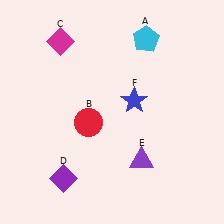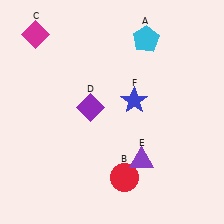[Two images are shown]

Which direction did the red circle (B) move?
The red circle (B) moved down.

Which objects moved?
The objects that moved are: the red circle (B), the magenta diamond (C), the purple diamond (D).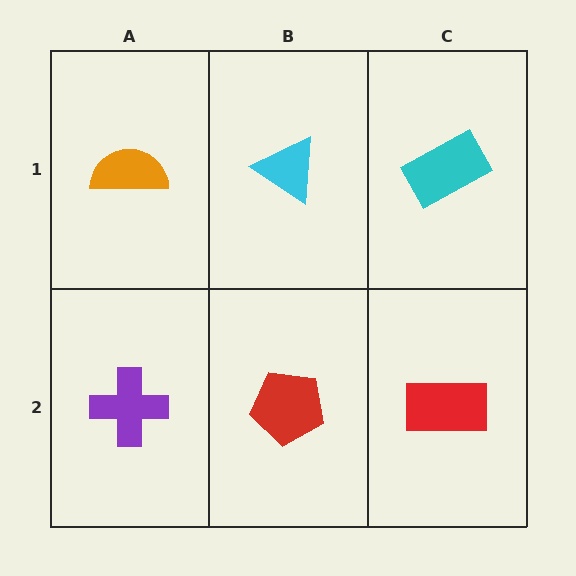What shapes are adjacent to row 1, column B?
A red pentagon (row 2, column B), an orange semicircle (row 1, column A), a cyan rectangle (row 1, column C).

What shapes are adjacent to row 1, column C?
A red rectangle (row 2, column C), a cyan triangle (row 1, column B).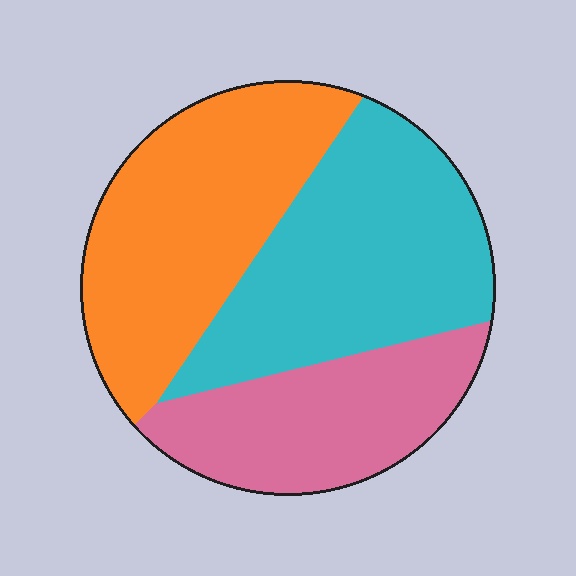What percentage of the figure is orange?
Orange takes up between a quarter and a half of the figure.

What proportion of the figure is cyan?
Cyan covers 38% of the figure.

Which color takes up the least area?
Pink, at roughly 25%.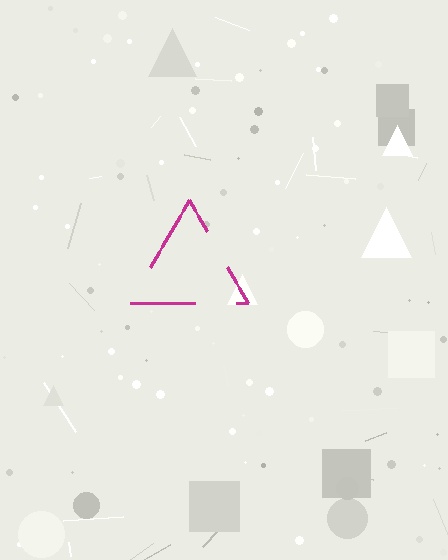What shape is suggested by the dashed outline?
The dashed outline suggests a triangle.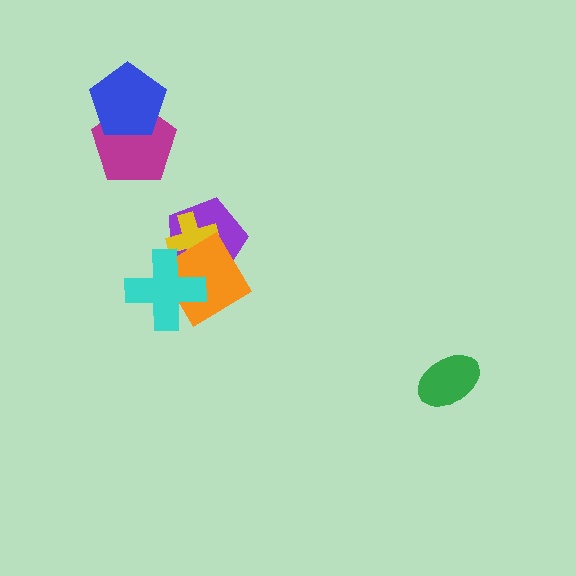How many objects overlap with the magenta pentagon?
1 object overlaps with the magenta pentagon.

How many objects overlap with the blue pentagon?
1 object overlaps with the blue pentagon.